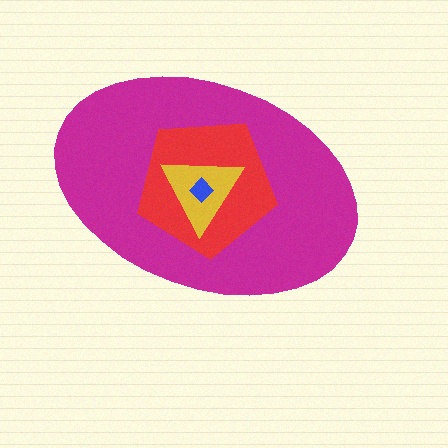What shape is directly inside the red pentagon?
The yellow triangle.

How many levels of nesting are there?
4.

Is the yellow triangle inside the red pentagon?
Yes.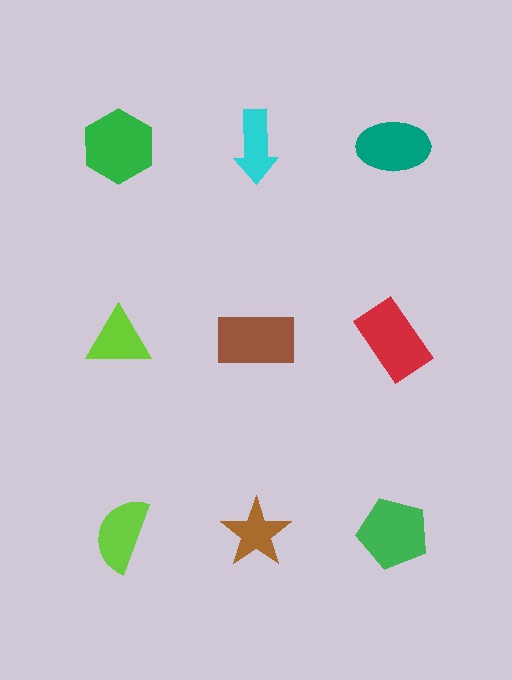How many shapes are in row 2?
3 shapes.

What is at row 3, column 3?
A green pentagon.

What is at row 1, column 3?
A teal ellipse.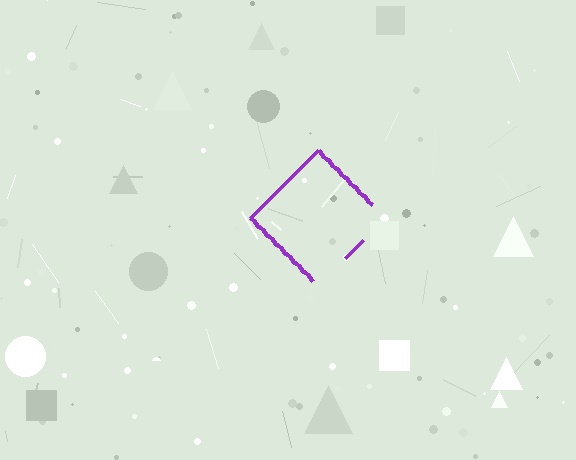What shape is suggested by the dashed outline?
The dashed outline suggests a diamond.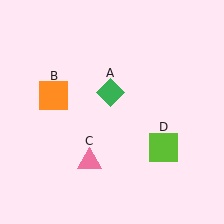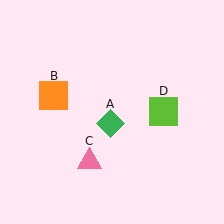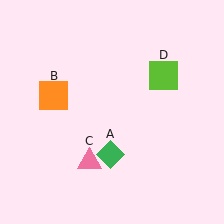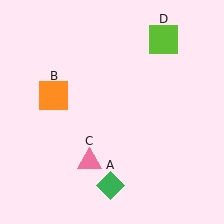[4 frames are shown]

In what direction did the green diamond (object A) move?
The green diamond (object A) moved down.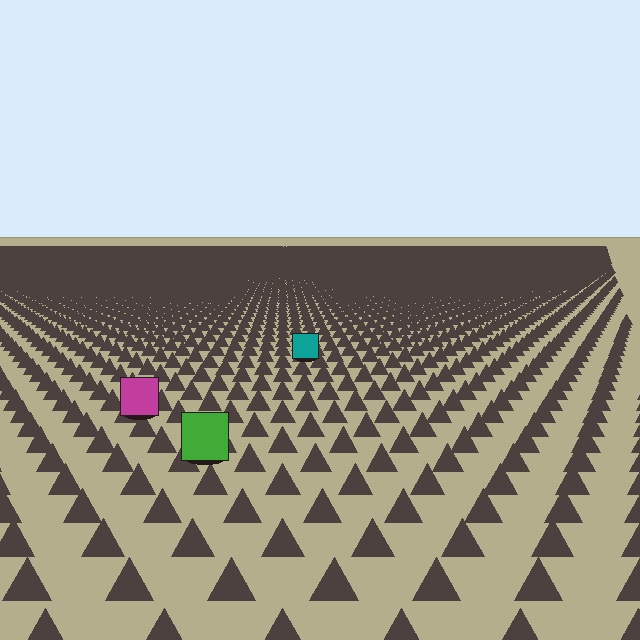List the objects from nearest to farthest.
From nearest to farthest: the green square, the magenta square, the teal square.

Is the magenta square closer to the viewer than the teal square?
Yes. The magenta square is closer — you can tell from the texture gradient: the ground texture is coarser near it.